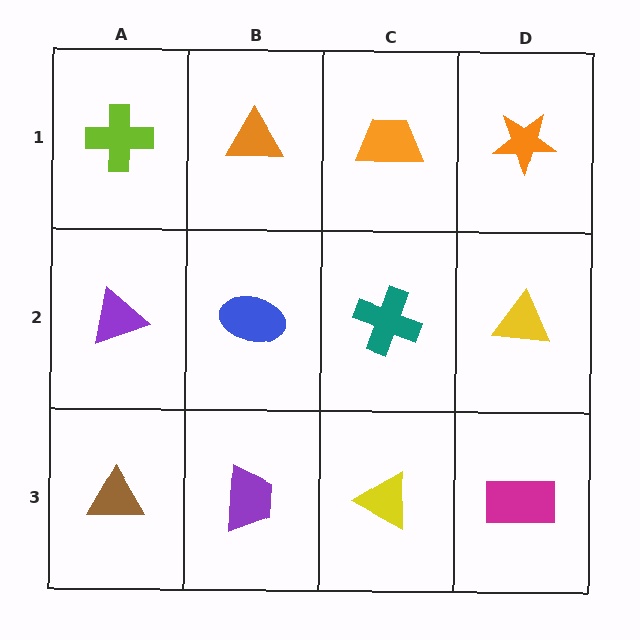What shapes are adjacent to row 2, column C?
An orange trapezoid (row 1, column C), a yellow triangle (row 3, column C), a blue ellipse (row 2, column B), a yellow triangle (row 2, column D).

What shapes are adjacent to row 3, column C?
A teal cross (row 2, column C), a purple trapezoid (row 3, column B), a magenta rectangle (row 3, column D).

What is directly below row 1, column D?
A yellow triangle.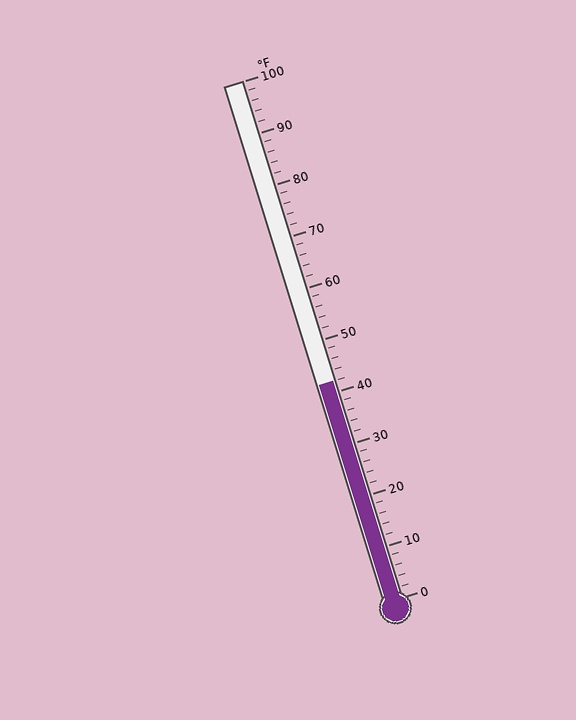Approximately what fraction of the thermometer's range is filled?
The thermometer is filled to approximately 40% of its range.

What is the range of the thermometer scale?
The thermometer scale ranges from 0°F to 100°F.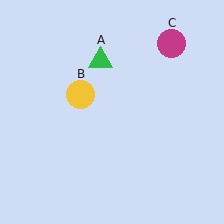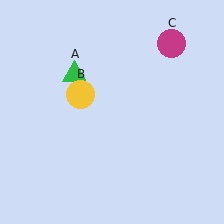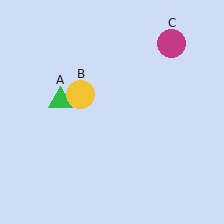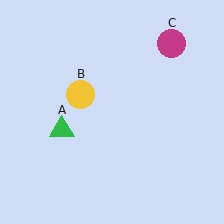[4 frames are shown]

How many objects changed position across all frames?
1 object changed position: green triangle (object A).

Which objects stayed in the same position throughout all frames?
Yellow circle (object B) and magenta circle (object C) remained stationary.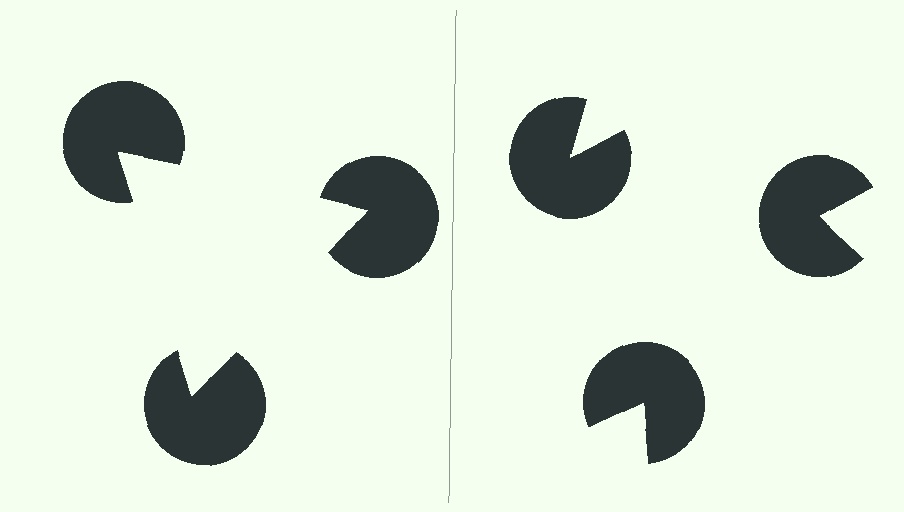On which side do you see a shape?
An illusory triangle appears on the left side. On the right side the wedge cuts are rotated, so no coherent shape forms.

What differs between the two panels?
The pac-man discs are positioned identically on both sides; only the wedge orientations differ. On the left they align to a triangle; on the right they are misaligned.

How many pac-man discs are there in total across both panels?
6 — 3 on each side.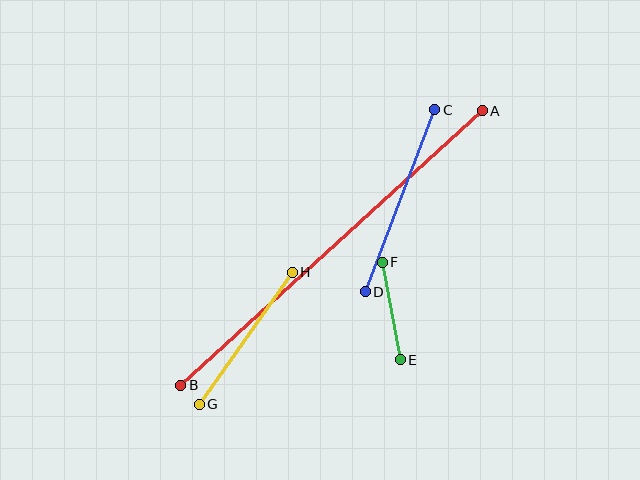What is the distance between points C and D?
The distance is approximately 195 pixels.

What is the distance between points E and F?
The distance is approximately 99 pixels.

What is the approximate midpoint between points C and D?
The midpoint is at approximately (400, 201) pixels.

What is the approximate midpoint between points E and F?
The midpoint is at approximately (391, 311) pixels.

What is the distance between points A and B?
The distance is approximately 408 pixels.